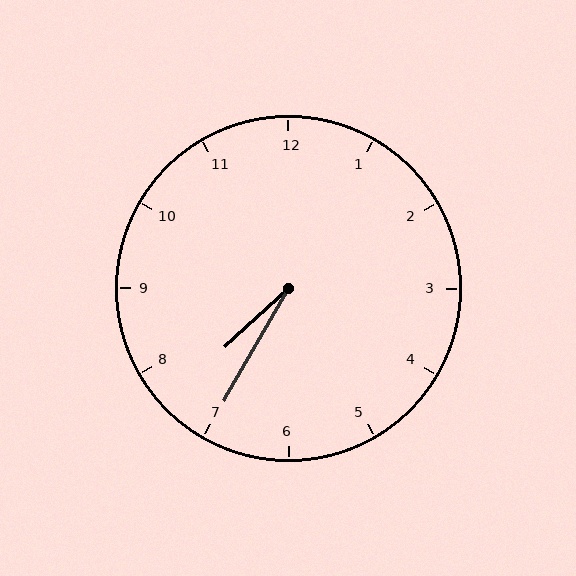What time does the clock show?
7:35.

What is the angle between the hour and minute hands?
Approximately 18 degrees.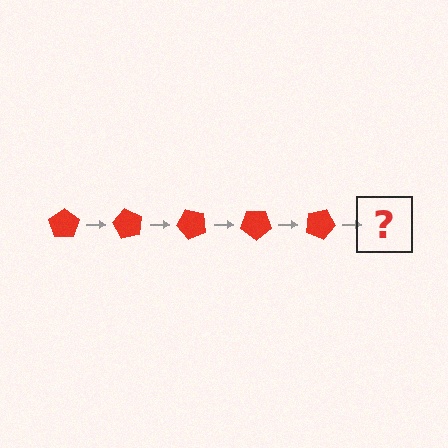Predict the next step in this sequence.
The next step is a red pentagon rotated 300 degrees.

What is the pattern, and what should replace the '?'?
The pattern is that the pentagon rotates 60 degrees each step. The '?' should be a red pentagon rotated 300 degrees.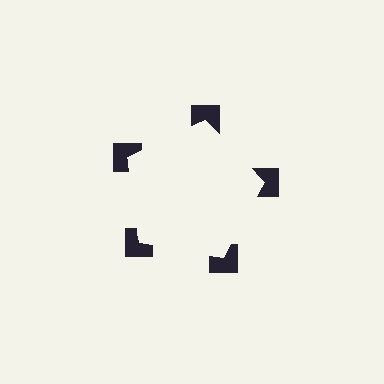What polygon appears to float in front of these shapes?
An illusory pentagon — its edges are inferred from the aligned wedge cuts in the notched squares, not physically drawn.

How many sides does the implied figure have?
5 sides.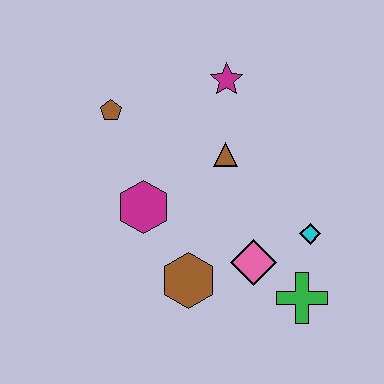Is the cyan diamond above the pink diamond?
Yes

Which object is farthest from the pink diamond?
The brown pentagon is farthest from the pink diamond.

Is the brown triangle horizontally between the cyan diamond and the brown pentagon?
Yes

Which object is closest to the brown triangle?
The magenta star is closest to the brown triangle.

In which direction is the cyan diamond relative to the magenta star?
The cyan diamond is below the magenta star.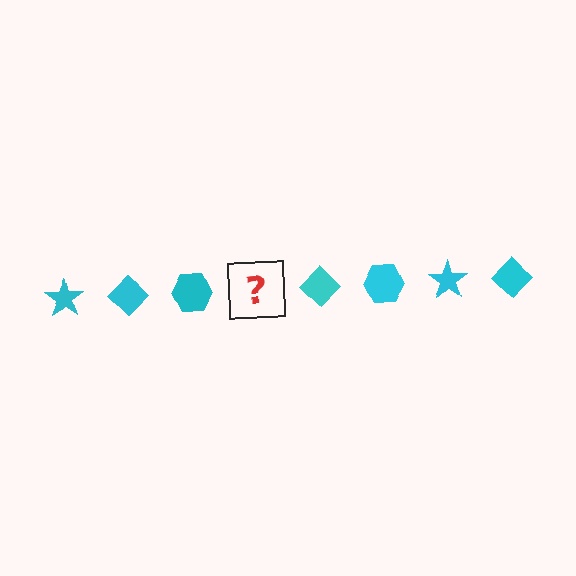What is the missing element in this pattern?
The missing element is a cyan star.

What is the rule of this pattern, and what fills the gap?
The rule is that the pattern cycles through star, diamond, hexagon shapes in cyan. The gap should be filled with a cyan star.